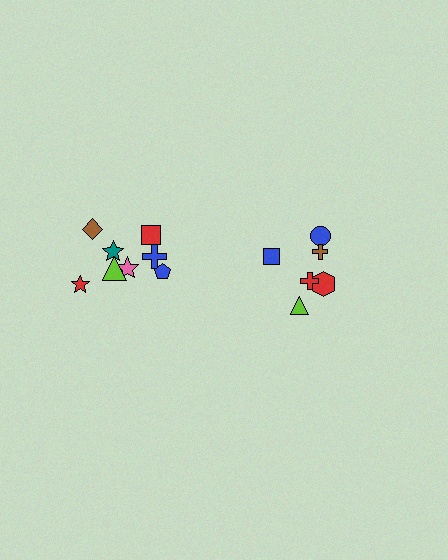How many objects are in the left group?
There are 8 objects.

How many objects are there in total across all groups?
There are 14 objects.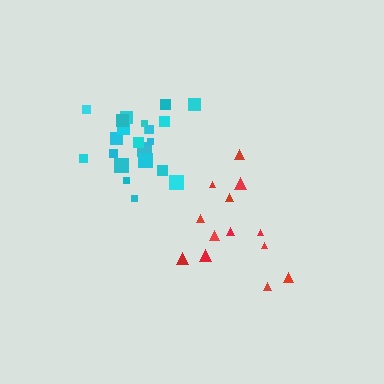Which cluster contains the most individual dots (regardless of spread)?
Cyan (22).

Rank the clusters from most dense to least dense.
cyan, red.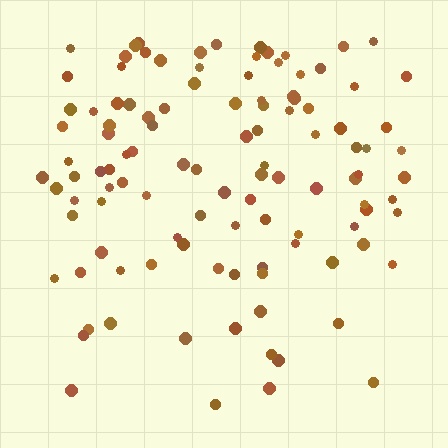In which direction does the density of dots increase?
From bottom to top, with the top side densest.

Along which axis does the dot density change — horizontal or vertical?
Vertical.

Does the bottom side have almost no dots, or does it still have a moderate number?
Still a moderate number, just noticeably fewer than the top.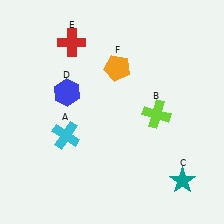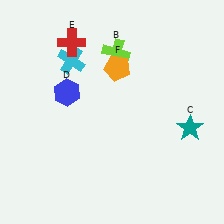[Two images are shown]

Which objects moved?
The objects that moved are: the cyan cross (A), the lime cross (B), the teal star (C).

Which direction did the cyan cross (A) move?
The cyan cross (A) moved up.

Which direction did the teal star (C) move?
The teal star (C) moved up.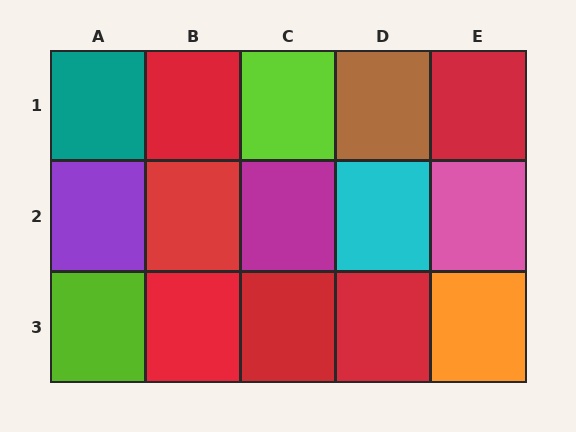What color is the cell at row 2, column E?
Pink.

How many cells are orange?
1 cell is orange.